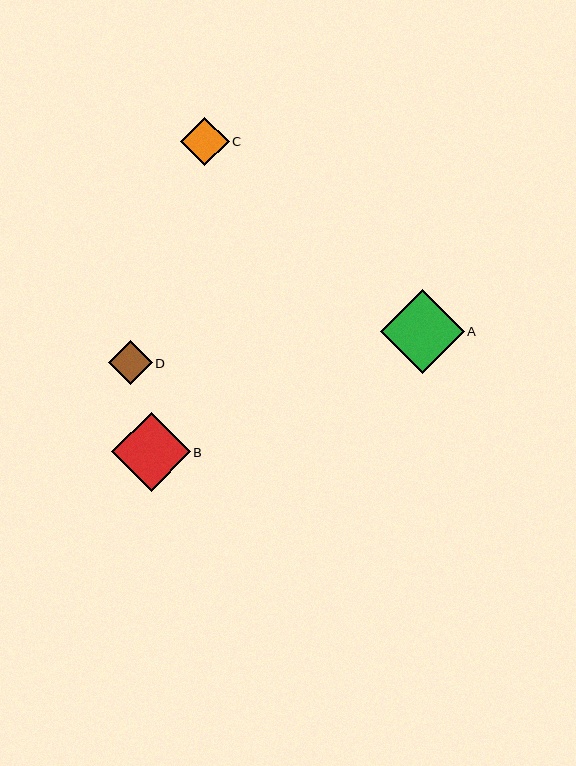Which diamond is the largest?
Diamond A is the largest with a size of approximately 84 pixels.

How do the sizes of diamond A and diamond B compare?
Diamond A and diamond B are approximately the same size.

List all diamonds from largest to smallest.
From largest to smallest: A, B, C, D.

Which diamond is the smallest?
Diamond D is the smallest with a size of approximately 44 pixels.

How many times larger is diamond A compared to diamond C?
Diamond A is approximately 1.7 times the size of diamond C.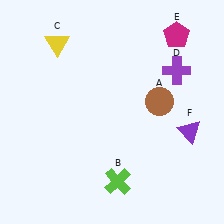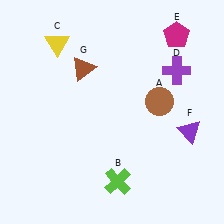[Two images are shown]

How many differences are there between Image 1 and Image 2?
There is 1 difference between the two images.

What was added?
A brown triangle (G) was added in Image 2.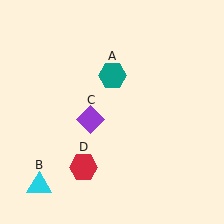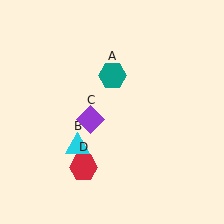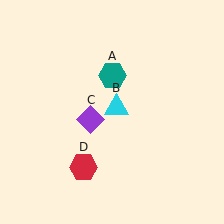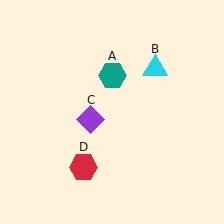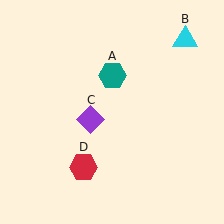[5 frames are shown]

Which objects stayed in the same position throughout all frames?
Teal hexagon (object A) and purple diamond (object C) and red hexagon (object D) remained stationary.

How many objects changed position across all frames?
1 object changed position: cyan triangle (object B).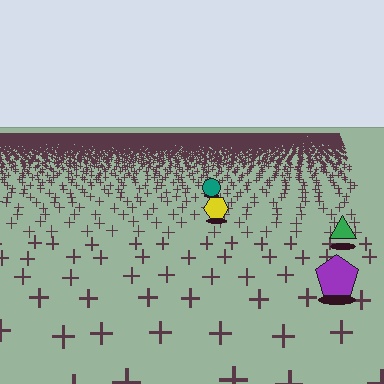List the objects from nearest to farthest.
From nearest to farthest: the purple pentagon, the green triangle, the yellow hexagon, the teal circle.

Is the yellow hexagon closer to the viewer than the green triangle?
No. The green triangle is closer — you can tell from the texture gradient: the ground texture is coarser near it.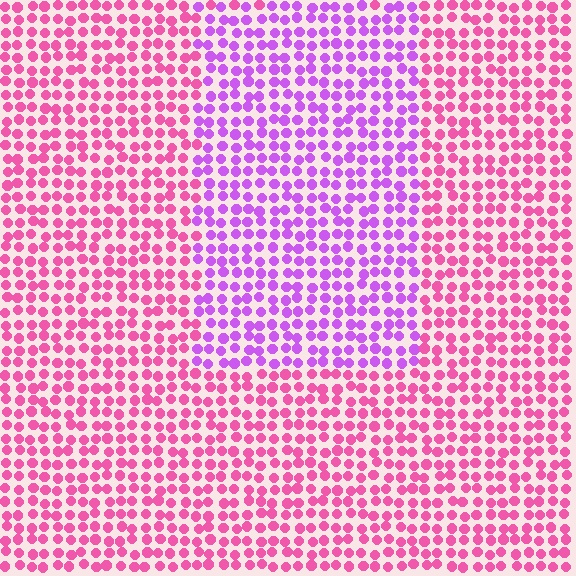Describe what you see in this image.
The image is filled with small pink elements in a uniform arrangement. A rectangle-shaped region is visible where the elements are tinted to a slightly different hue, forming a subtle color boundary.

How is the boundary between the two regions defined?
The boundary is defined purely by a slight shift in hue (about 42 degrees). Spacing, size, and orientation are identical on both sides.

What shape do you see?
I see a rectangle.